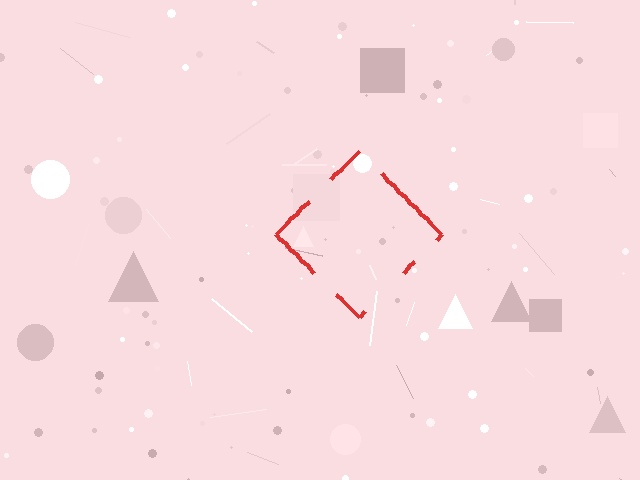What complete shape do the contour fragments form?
The contour fragments form a diamond.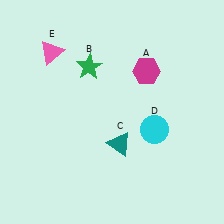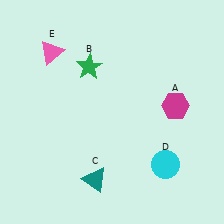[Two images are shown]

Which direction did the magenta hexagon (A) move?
The magenta hexagon (A) moved down.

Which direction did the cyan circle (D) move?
The cyan circle (D) moved down.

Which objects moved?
The objects that moved are: the magenta hexagon (A), the teal triangle (C), the cyan circle (D).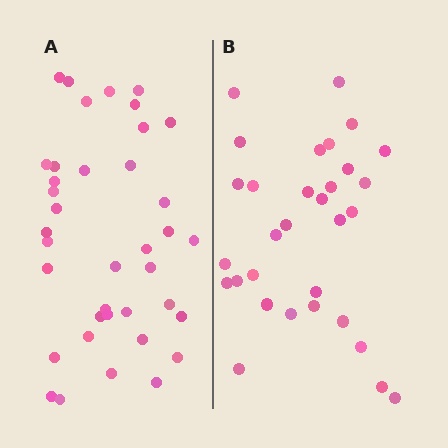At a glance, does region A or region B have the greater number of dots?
Region A (the left region) has more dots.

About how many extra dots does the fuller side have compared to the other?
Region A has roughly 8 or so more dots than region B.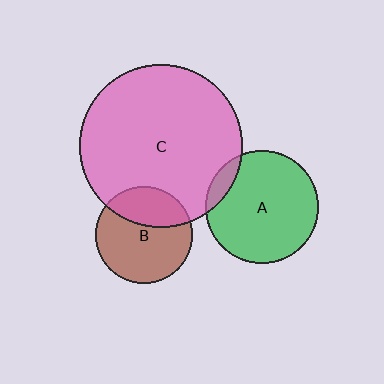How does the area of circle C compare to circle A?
Approximately 2.1 times.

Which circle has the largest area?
Circle C (pink).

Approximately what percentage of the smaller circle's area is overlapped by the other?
Approximately 35%.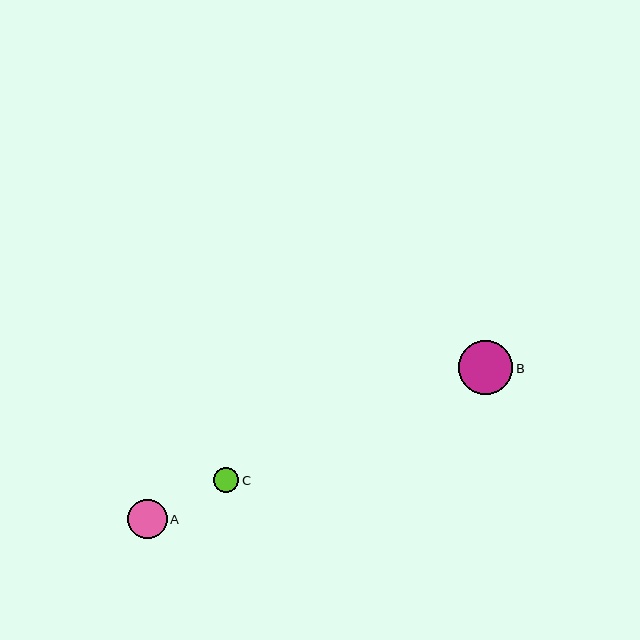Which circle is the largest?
Circle B is the largest with a size of approximately 54 pixels.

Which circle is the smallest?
Circle C is the smallest with a size of approximately 25 pixels.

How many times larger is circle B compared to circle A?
Circle B is approximately 1.4 times the size of circle A.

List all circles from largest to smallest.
From largest to smallest: B, A, C.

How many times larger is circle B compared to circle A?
Circle B is approximately 1.4 times the size of circle A.